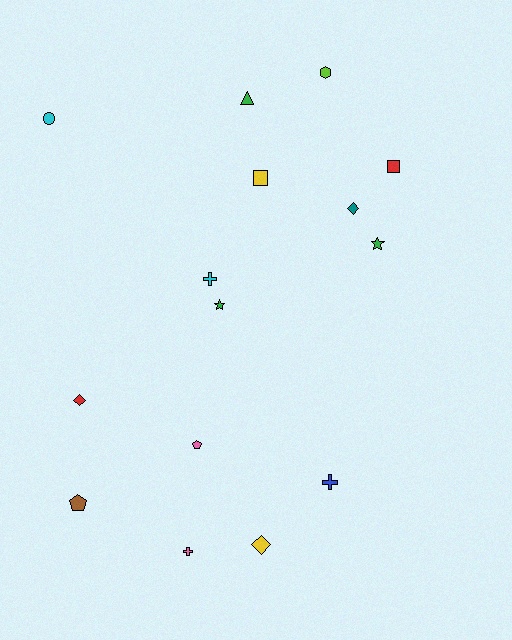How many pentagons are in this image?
There are 2 pentagons.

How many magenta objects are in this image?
There are no magenta objects.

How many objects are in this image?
There are 15 objects.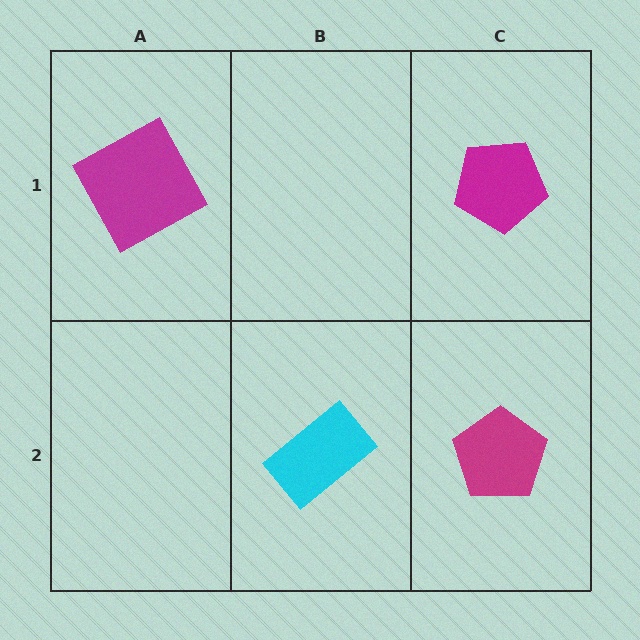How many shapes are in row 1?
2 shapes.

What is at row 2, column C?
A magenta pentagon.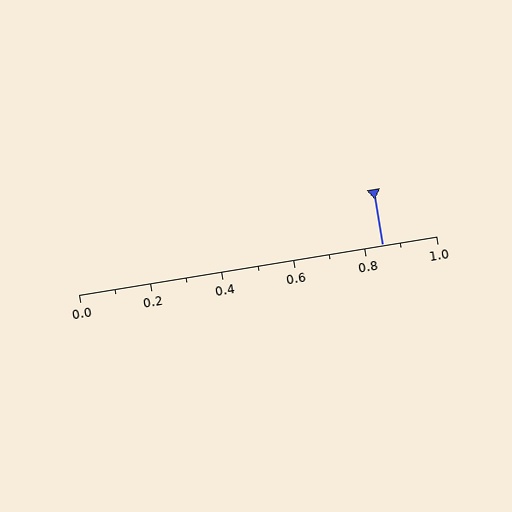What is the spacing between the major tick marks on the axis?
The major ticks are spaced 0.2 apart.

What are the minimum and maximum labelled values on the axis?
The axis runs from 0.0 to 1.0.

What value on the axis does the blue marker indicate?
The marker indicates approximately 0.85.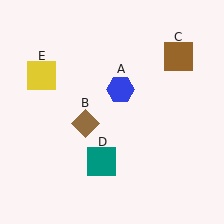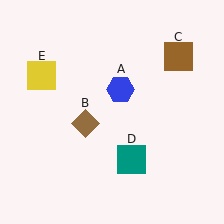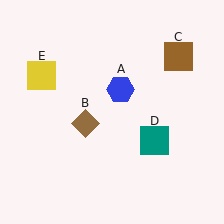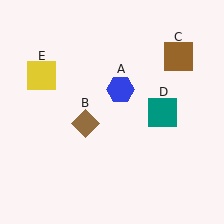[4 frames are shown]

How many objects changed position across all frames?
1 object changed position: teal square (object D).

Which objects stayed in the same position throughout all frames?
Blue hexagon (object A) and brown diamond (object B) and brown square (object C) and yellow square (object E) remained stationary.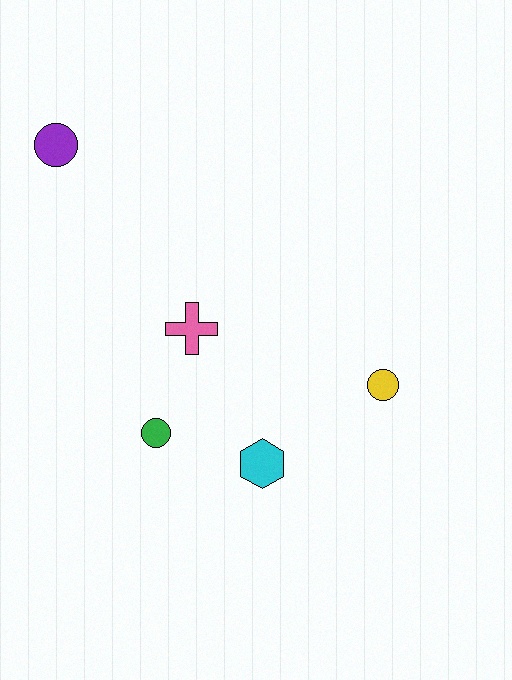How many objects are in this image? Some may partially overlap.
There are 5 objects.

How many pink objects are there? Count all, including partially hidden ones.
There is 1 pink object.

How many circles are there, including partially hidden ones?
There are 3 circles.